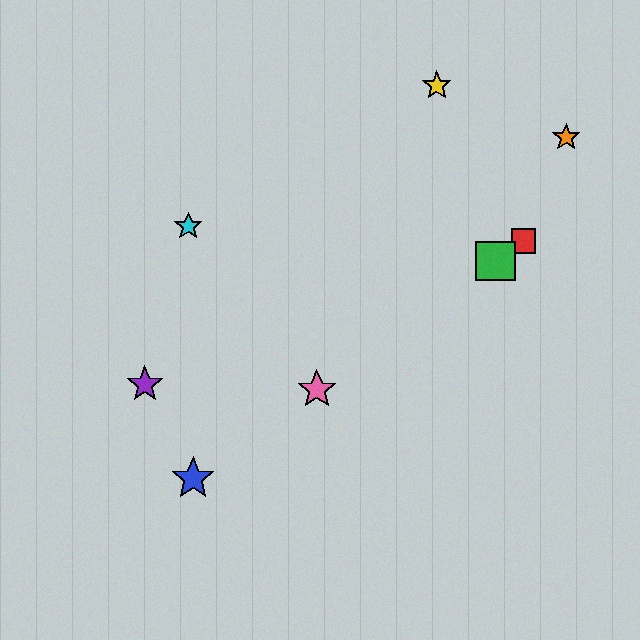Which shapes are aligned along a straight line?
The red square, the blue star, the green square, the pink star are aligned along a straight line.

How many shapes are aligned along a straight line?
4 shapes (the red square, the blue star, the green square, the pink star) are aligned along a straight line.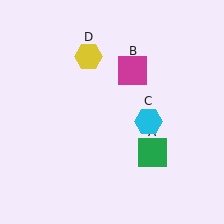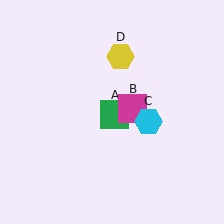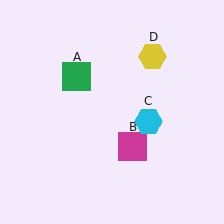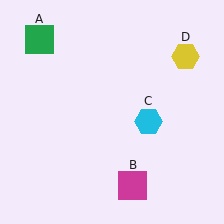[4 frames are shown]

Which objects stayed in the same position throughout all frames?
Cyan hexagon (object C) remained stationary.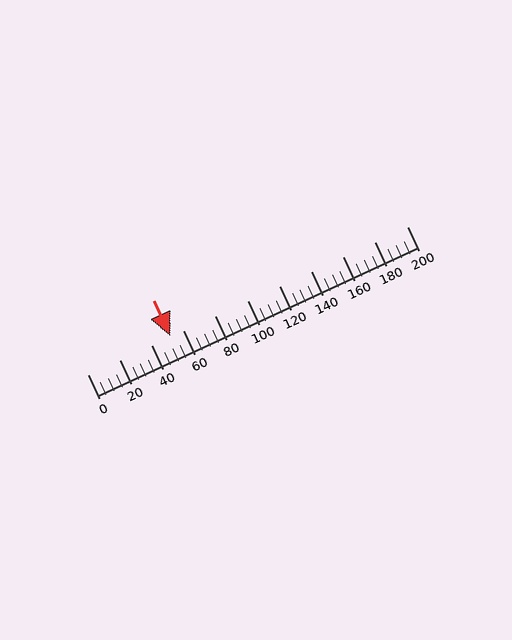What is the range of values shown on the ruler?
The ruler shows values from 0 to 200.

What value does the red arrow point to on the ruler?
The red arrow points to approximately 52.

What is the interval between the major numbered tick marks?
The major tick marks are spaced 20 units apart.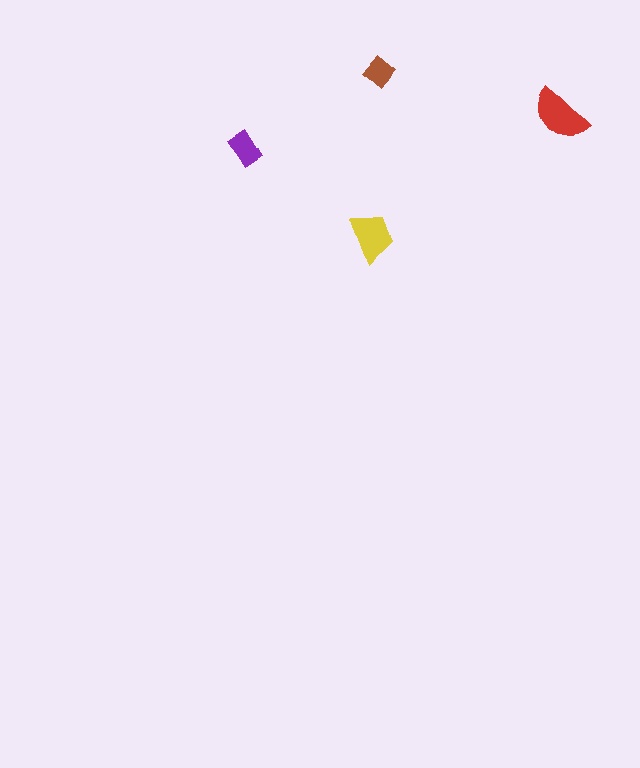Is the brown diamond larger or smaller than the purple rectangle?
Smaller.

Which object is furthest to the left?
The purple rectangle is leftmost.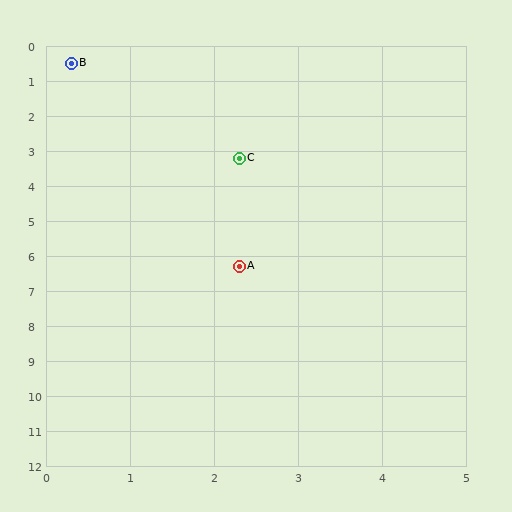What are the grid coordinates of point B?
Point B is at approximately (0.3, 0.5).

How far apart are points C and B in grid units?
Points C and B are about 3.4 grid units apart.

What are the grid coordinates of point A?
Point A is at approximately (2.3, 6.3).